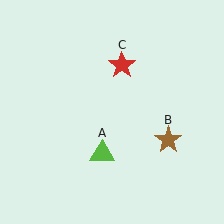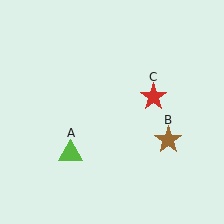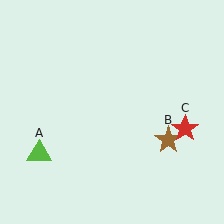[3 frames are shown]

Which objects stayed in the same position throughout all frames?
Brown star (object B) remained stationary.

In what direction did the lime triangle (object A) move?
The lime triangle (object A) moved left.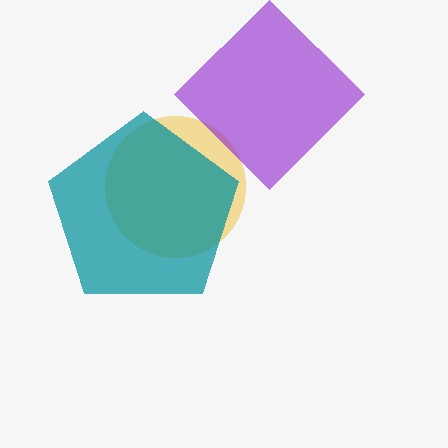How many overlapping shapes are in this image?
There are 3 overlapping shapes in the image.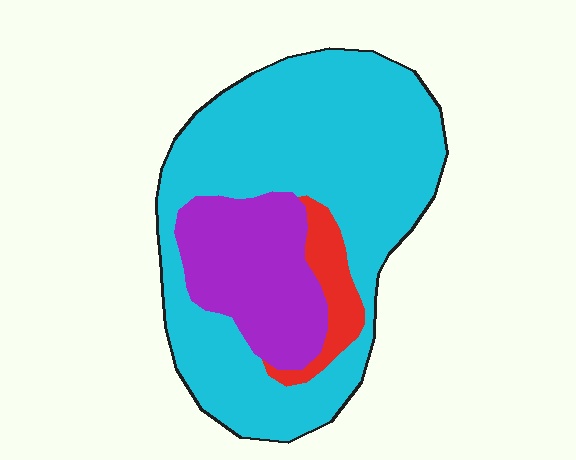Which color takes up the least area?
Red, at roughly 5%.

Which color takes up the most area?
Cyan, at roughly 70%.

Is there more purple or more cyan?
Cyan.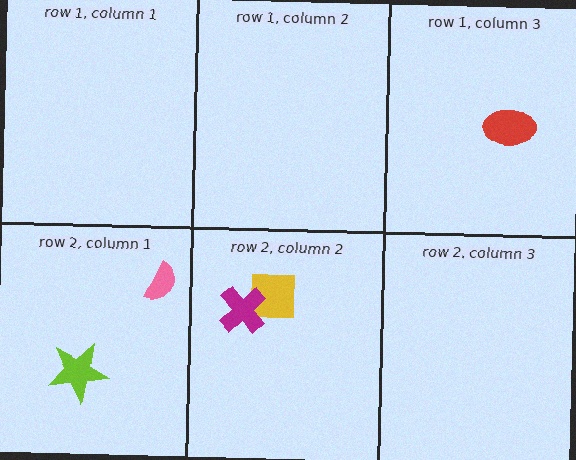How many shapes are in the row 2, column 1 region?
2.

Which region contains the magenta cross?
The row 2, column 2 region.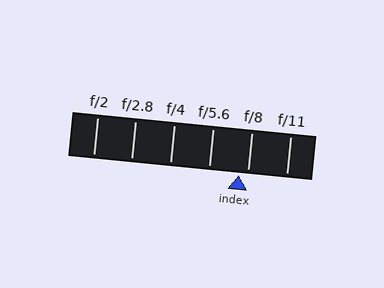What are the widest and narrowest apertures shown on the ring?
The widest aperture shown is f/2 and the narrowest is f/11.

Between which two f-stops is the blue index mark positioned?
The index mark is between f/5.6 and f/8.